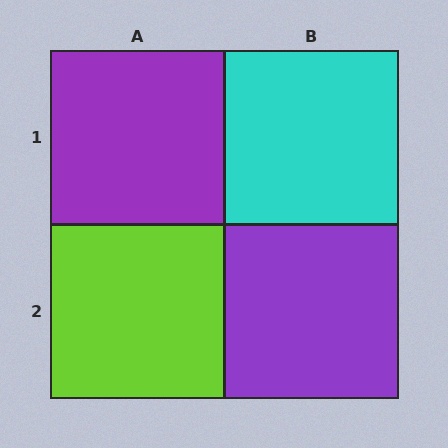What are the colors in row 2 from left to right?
Lime, purple.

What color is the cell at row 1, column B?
Cyan.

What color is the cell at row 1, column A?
Purple.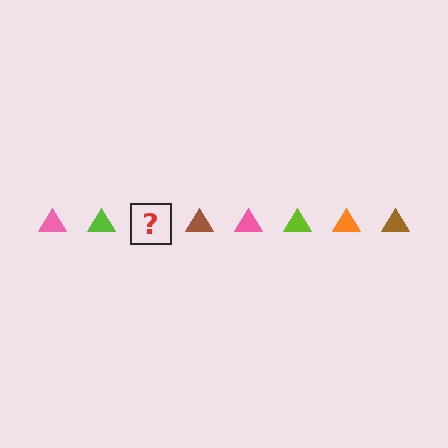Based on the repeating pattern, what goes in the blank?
The blank should be an orange triangle.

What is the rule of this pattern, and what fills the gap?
The rule is that the pattern cycles through pink, lime, orange, brown triangles. The gap should be filled with an orange triangle.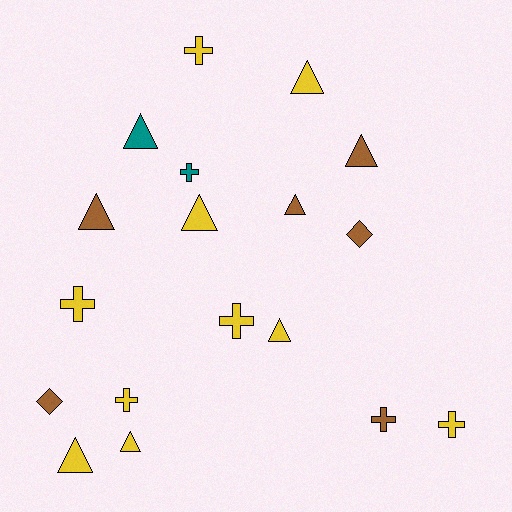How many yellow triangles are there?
There are 5 yellow triangles.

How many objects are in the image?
There are 18 objects.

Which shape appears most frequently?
Triangle, with 9 objects.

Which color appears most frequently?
Yellow, with 10 objects.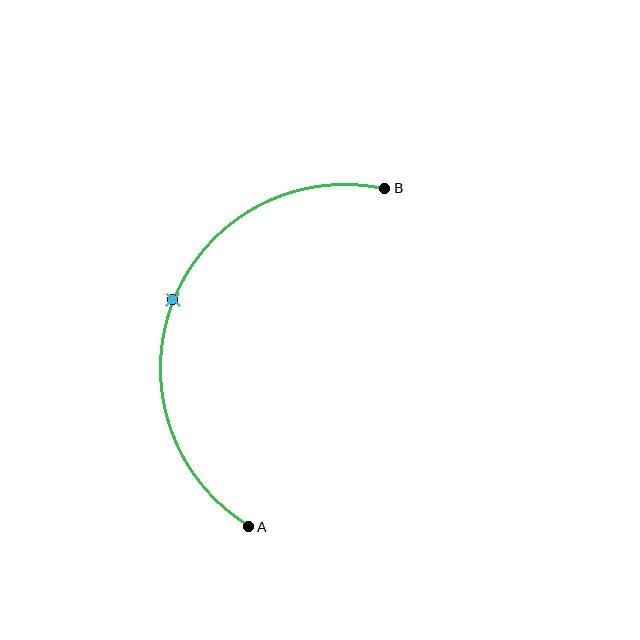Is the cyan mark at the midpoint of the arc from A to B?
Yes. The cyan mark lies on the arc at equal arc-length from both A and B — it is the arc midpoint.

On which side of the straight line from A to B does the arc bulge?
The arc bulges to the left of the straight line connecting A and B.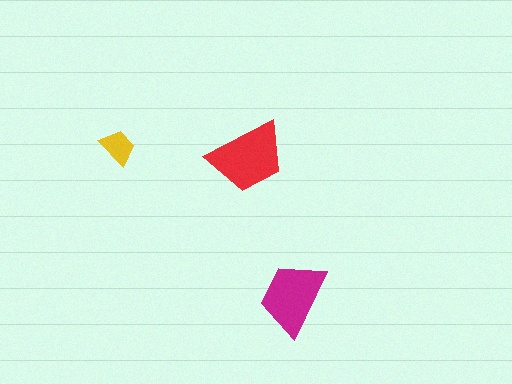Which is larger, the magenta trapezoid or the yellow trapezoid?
The magenta one.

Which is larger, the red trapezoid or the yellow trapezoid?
The red one.